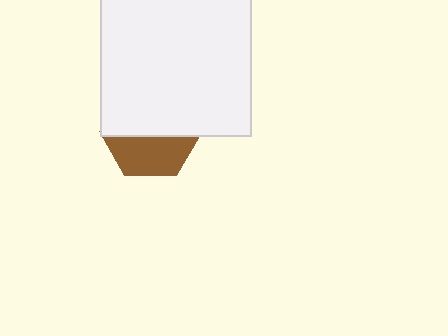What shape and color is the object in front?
The object in front is a white rectangle.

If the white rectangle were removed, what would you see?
You would see the complete brown hexagon.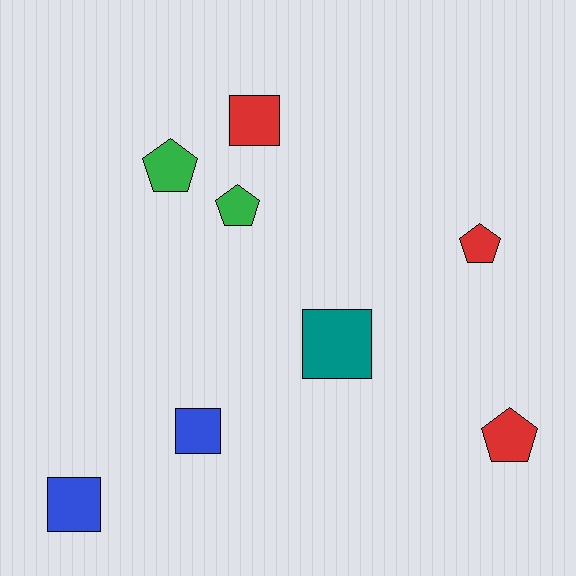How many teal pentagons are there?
There are no teal pentagons.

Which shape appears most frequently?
Pentagon, with 4 objects.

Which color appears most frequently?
Red, with 3 objects.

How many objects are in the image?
There are 8 objects.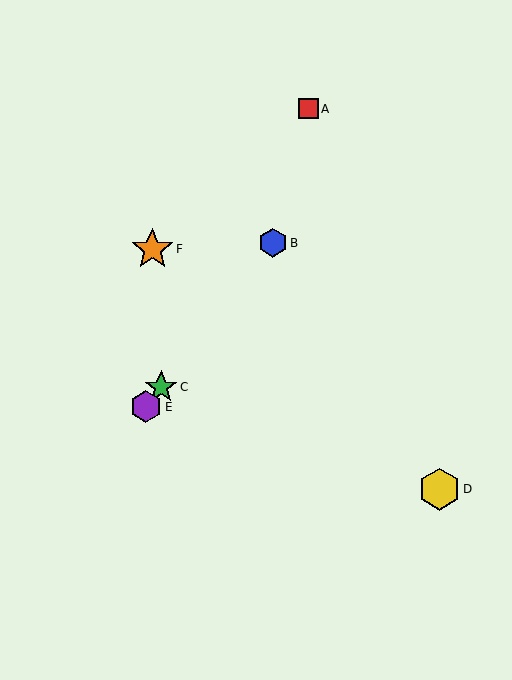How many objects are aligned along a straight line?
3 objects (B, C, E) are aligned along a straight line.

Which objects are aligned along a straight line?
Objects B, C, E are aligned along a straight line.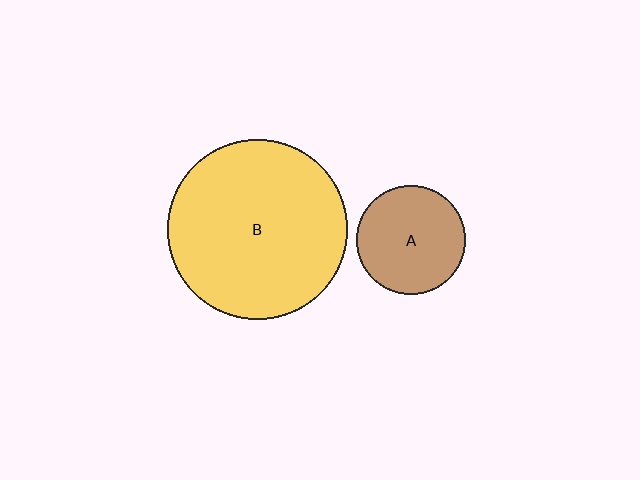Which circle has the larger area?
Circle B (yellow).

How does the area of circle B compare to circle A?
Approximately 2.7 times.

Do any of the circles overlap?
No, none of the circles overlap.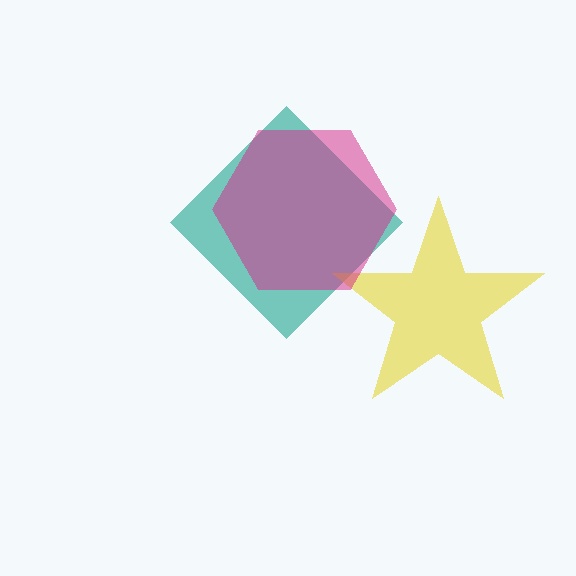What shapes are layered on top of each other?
The layered shapes are: a teal diamond, a yellow star, a magenta hexagon.